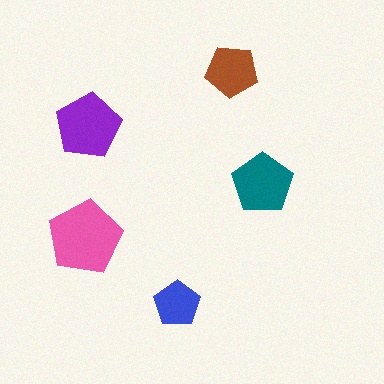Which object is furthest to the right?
The teal pentagon is rightmost.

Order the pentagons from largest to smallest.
the pink one, the purple one, the teal one, the brown one, the blue one.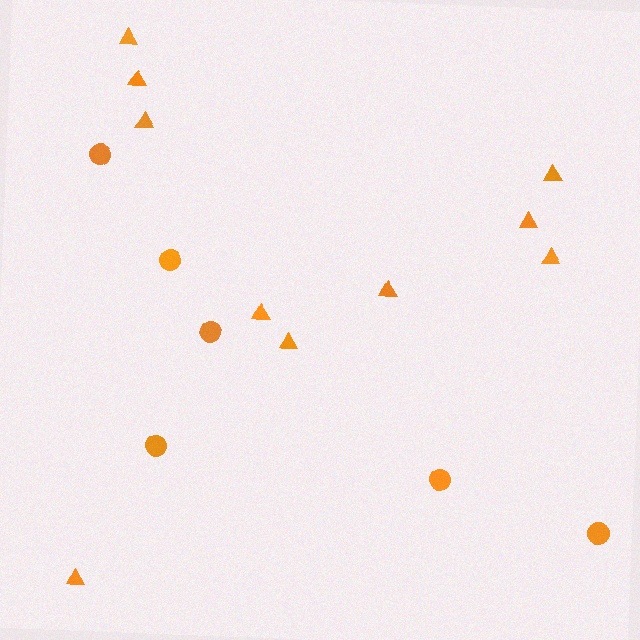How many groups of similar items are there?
There are 2 groups: one group of circles (6) and one group of triangles (10).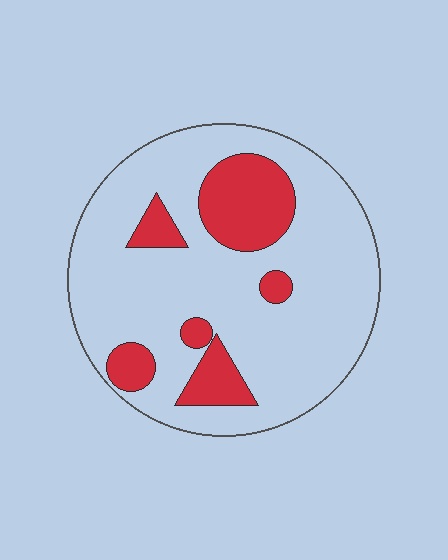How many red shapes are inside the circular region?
6.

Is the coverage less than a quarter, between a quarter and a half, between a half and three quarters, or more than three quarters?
Less than a quarter.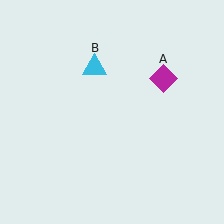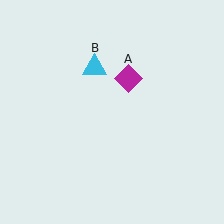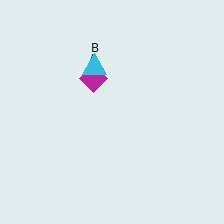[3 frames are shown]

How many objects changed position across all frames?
1 object changed position: magenta diamond (object A).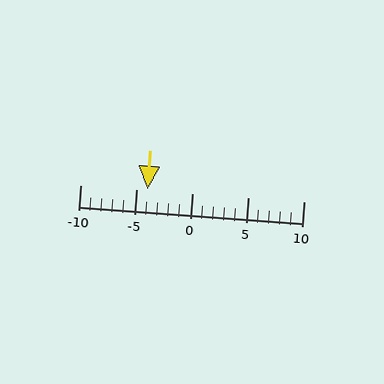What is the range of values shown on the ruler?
The ruler shows values from -10 to 10.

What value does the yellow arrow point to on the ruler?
The yellow arrow points to approximately -4.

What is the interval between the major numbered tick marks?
The major tick marks are spaced 5 units apart.